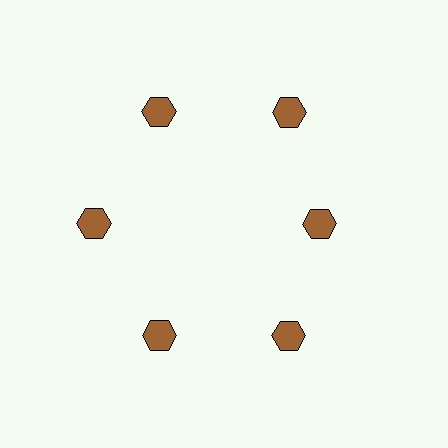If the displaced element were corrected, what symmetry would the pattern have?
It would have 6-fold rotational symmetry — the pattern would map onto itself every 60 degrees.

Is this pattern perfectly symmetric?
No. The 6 brown hexagons are arranged in a ring, but one element near the 3 o'clock position is pulled inward toward the center, breaking the 6-fold rotational symmetry.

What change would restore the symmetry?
The symmetry would be restored by moving it outward, back onto the ring so that all 6 hexagons sit at equal angles and equal distance from the center.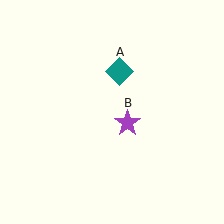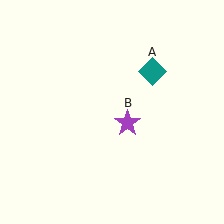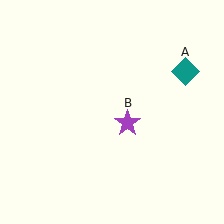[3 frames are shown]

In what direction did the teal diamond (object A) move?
The teal diamond (object A) moved right.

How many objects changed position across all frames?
1 object changed position: teal diamond (object A).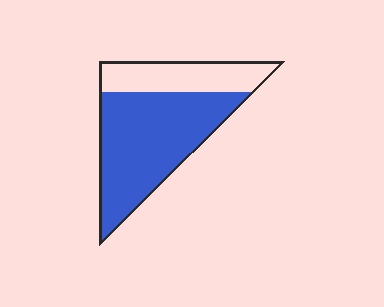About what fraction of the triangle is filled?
About two thirds (2/3).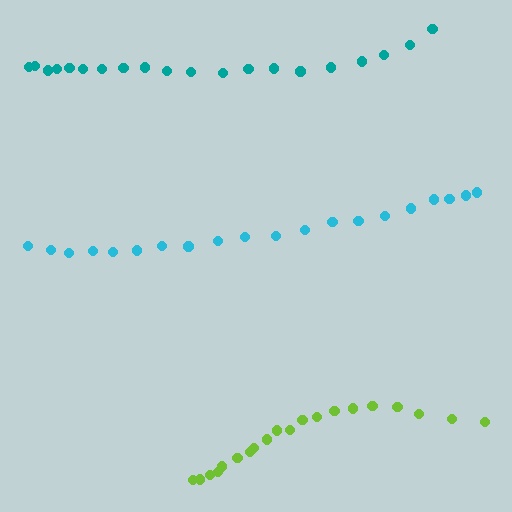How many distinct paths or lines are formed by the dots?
There are 3 distinct paths.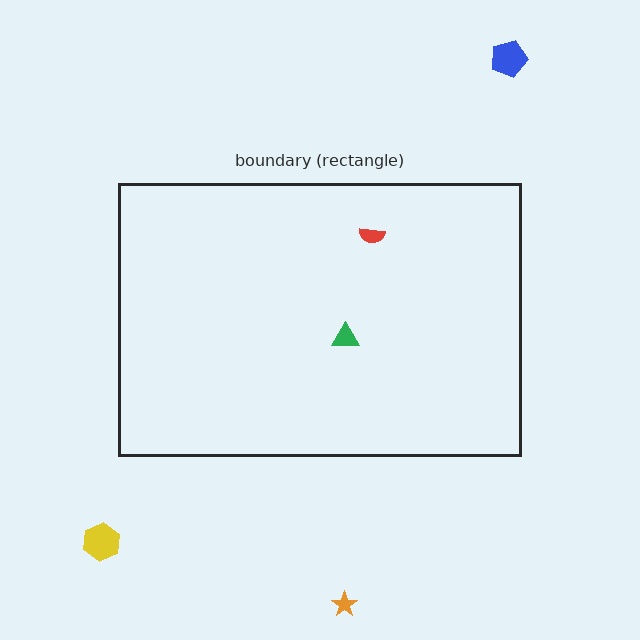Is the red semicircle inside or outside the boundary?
Inside.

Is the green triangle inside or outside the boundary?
Inside.